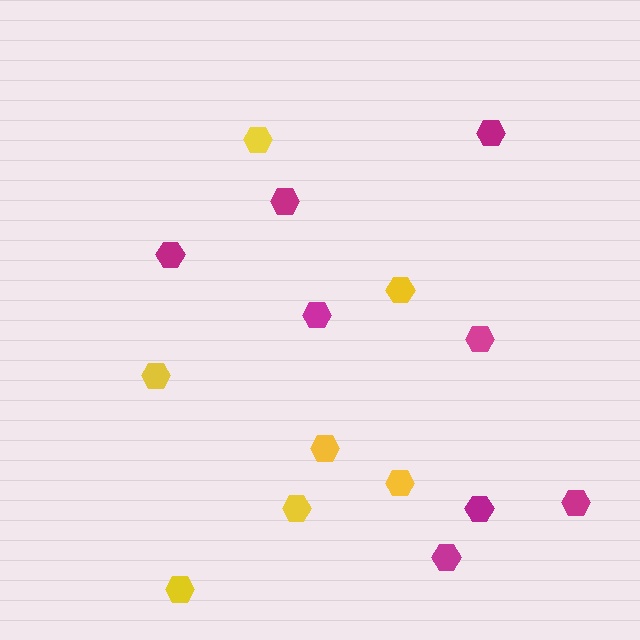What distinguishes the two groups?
There are 2 groups: one group of yellow hexagons (7) and one group of magenta hexagons (8).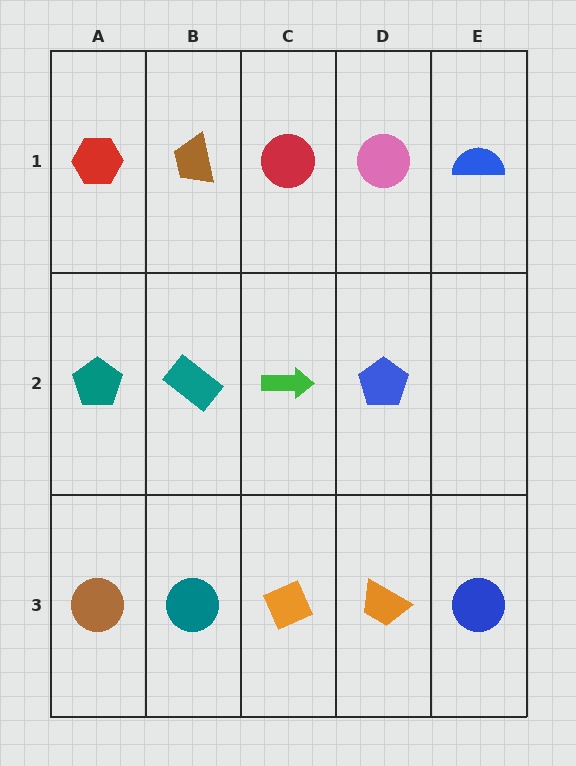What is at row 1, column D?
A pink circle.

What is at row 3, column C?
An orange diamond.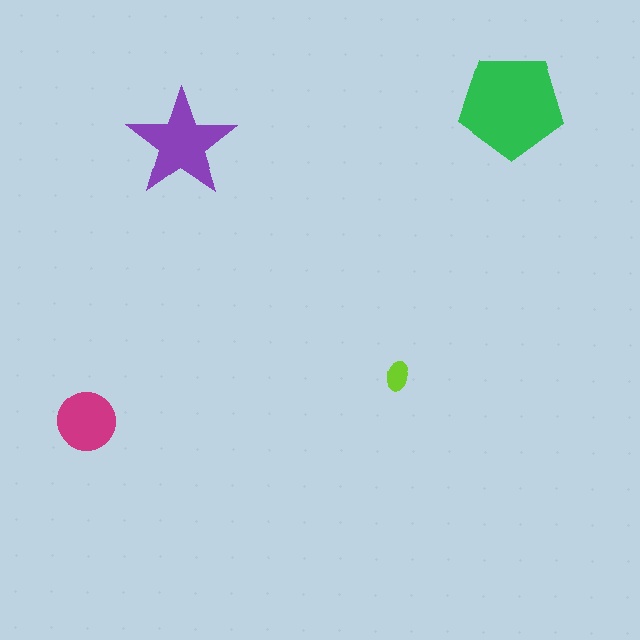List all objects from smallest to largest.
The lime ellipse, the magenta circle, the purple star, the green pentagon.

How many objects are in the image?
There are 4 objects in the image.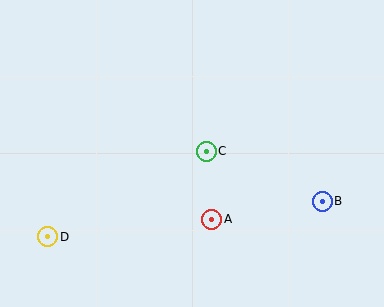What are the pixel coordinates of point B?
Point B is at (322, 201).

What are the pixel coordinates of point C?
Point C is at (206, 151).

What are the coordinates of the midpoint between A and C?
The midpoint between A and C is at (209, 185).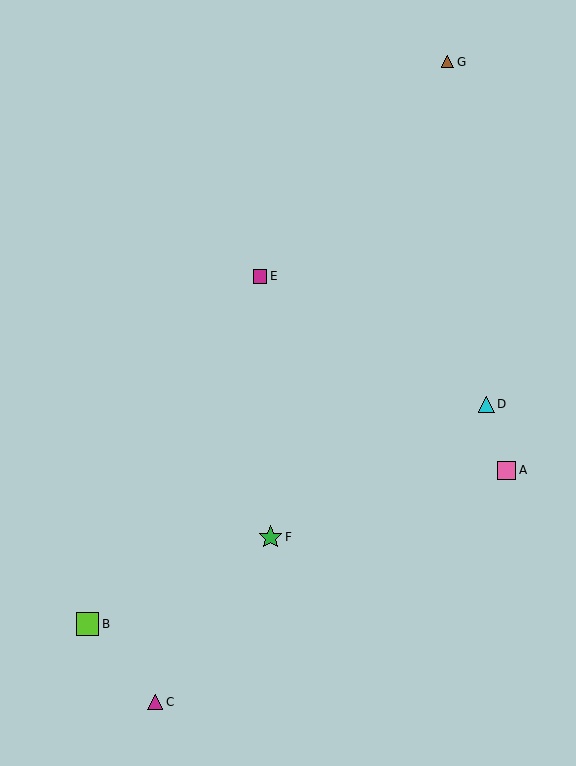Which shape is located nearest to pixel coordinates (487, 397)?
The cyan triangle (labeled D) at (486, 404) is nearest to that location.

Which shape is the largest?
The green star (labeled F) is the largest.